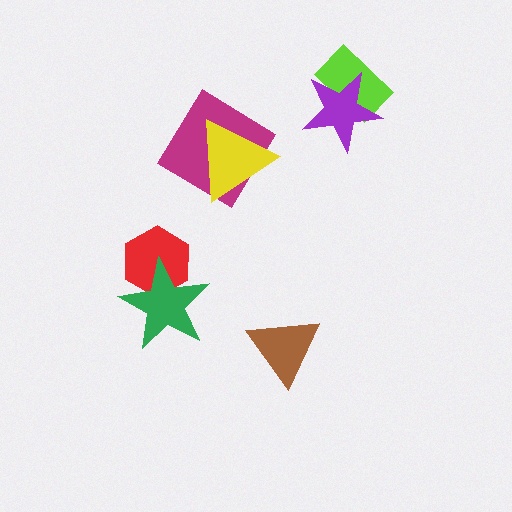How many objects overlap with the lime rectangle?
1 object overlaps with the lime rectangle.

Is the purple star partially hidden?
No, no other shape covers it.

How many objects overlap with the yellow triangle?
1 object overlaps with the yellow triangle.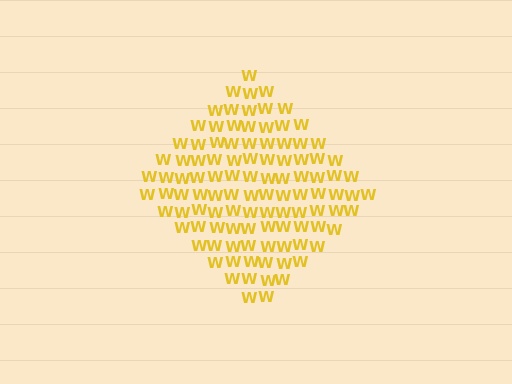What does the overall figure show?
The overall figure shows a diamond.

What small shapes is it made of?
It is made of small letter W's.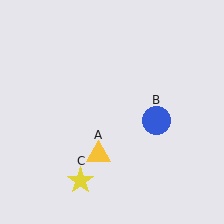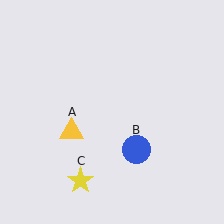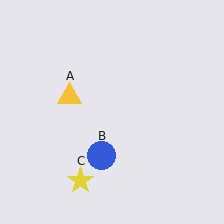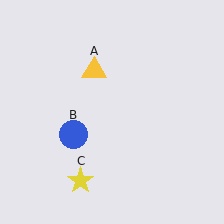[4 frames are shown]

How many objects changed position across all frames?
2 objects changed position: yellow triangle (object A), blue circle (object B).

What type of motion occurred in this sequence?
The yellow triangle (object A), blue circle (object B) rotated clockwise around the center of the scene.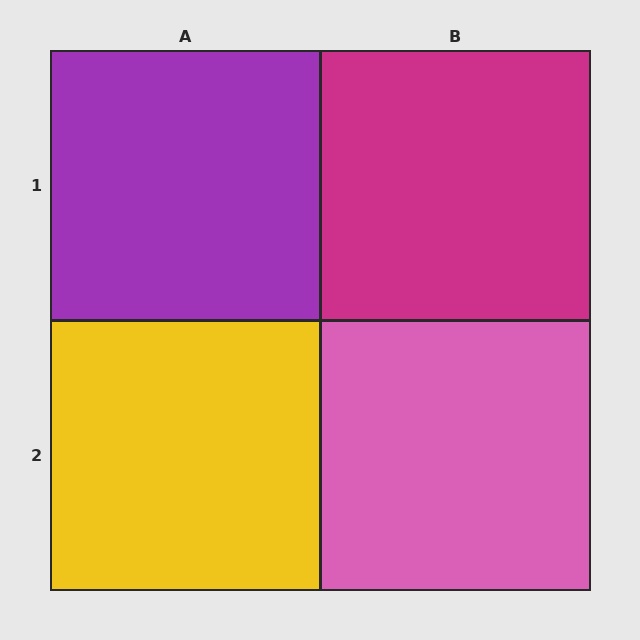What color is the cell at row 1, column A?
Purple.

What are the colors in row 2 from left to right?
Yellow, pink.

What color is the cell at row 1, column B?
Magenta.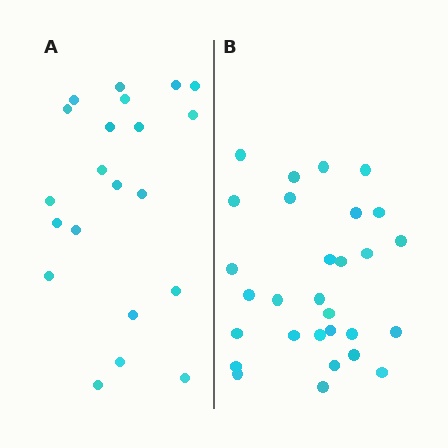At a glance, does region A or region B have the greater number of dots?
Region B (the right region) has more dots.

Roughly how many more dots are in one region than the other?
Region B has roughly 8 or so more dots than region A.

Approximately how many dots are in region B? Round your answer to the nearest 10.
About 30 dots. (The exact count is 29, which rounds to 30.)